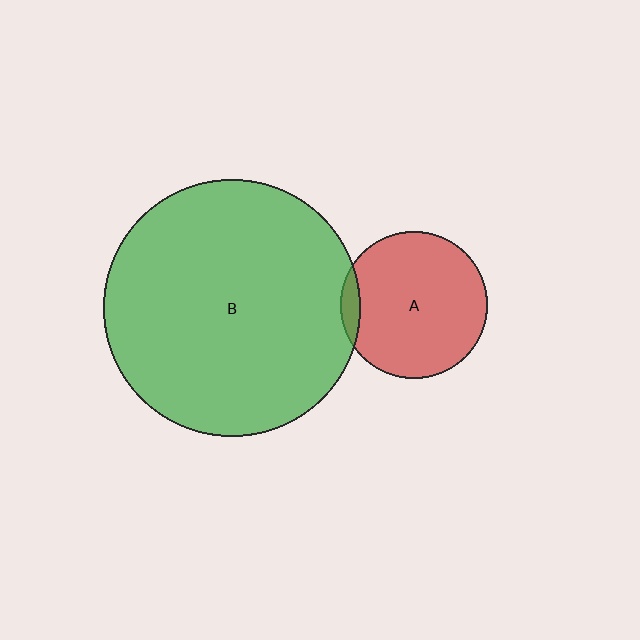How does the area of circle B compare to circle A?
Approximately 3.1 times.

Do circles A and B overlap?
Yes.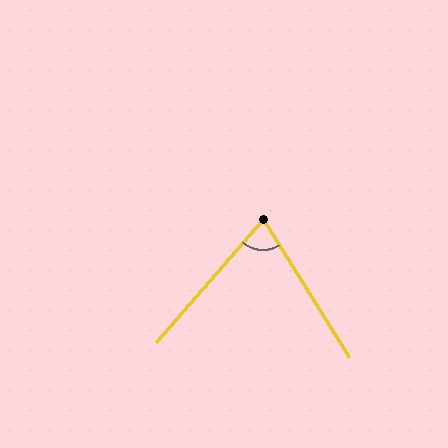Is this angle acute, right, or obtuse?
It is acute.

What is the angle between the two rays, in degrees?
Approximately 73 degrees.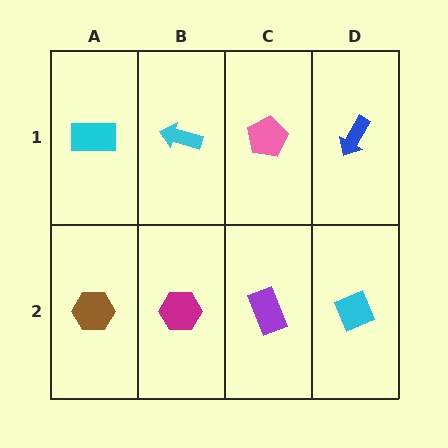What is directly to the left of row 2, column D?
A purple rectangle.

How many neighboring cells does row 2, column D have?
2.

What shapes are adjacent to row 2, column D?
A blue arrow (row 1, column D), a purple rectangle (row 2, column C).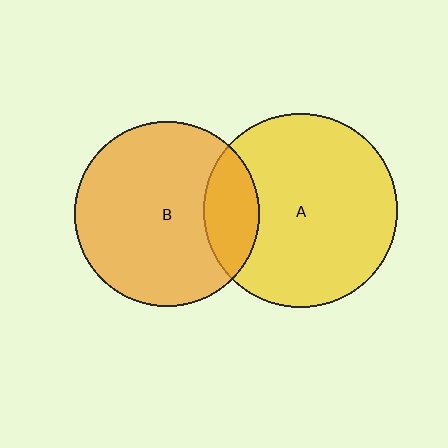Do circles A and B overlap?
Yes.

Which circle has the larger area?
Circle A (yellow).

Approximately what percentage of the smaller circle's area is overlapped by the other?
Approximately 20%.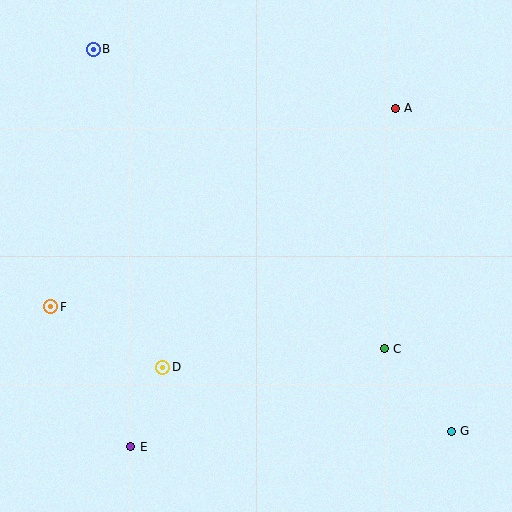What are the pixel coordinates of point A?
Point A is at (395, 108).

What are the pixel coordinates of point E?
Point E is at (131, 447).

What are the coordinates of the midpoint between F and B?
The midpoint between F and B is at (72, 178).